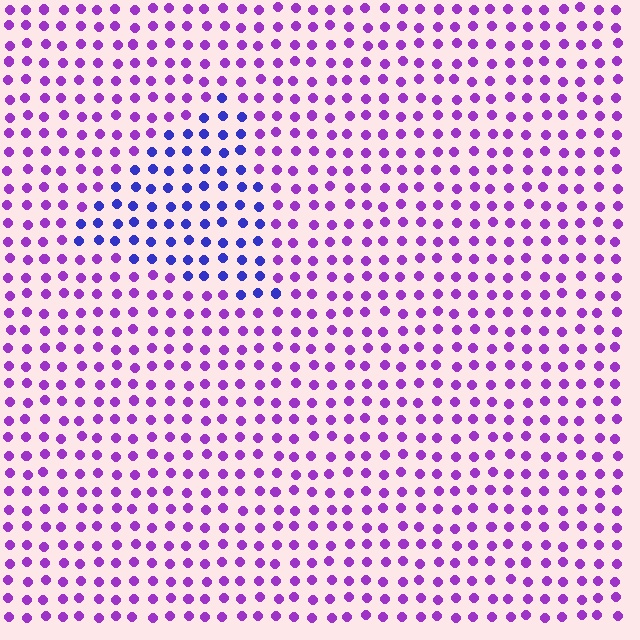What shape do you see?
I see a triangle.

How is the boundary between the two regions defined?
The boundary is defined purely by a slight shift in hue (about 44 degrees). Spacing, size, and orientation are identical on both sides.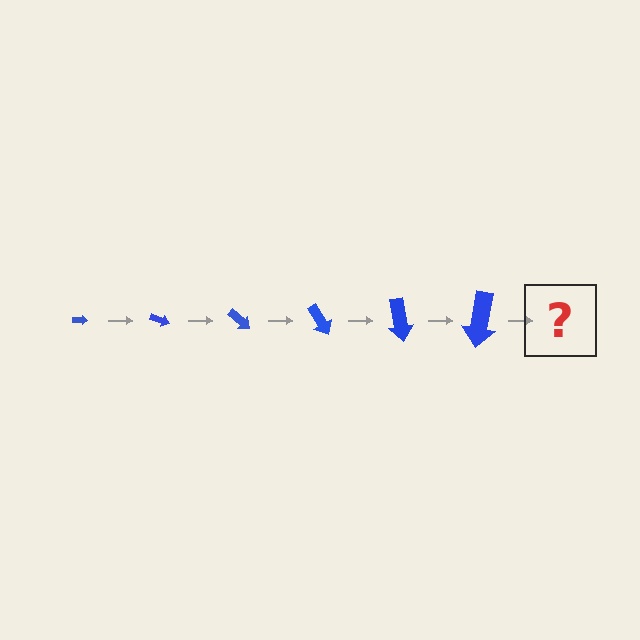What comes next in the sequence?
The next element should be an arrow, larger than the previous one and rotated 120 degrees from the start.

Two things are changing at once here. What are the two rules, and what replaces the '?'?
The two rules are that the arrow grows larger each step and it rotates 20 degrees each step. The '?' should be an arrow, larger than the previous one and rotated 120 degrees from the start.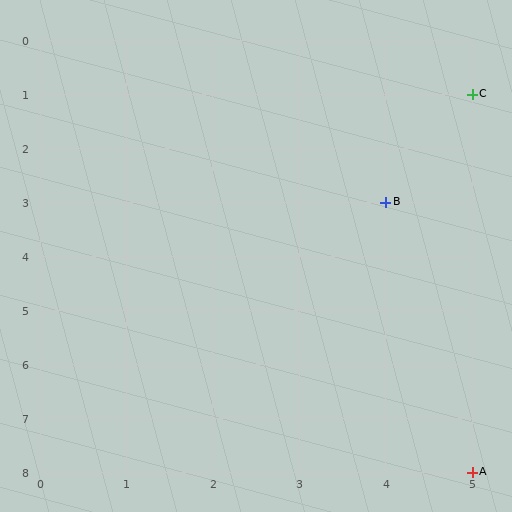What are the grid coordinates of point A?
Point A is at grid coordinates (5, 8).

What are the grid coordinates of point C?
Point C is at grid coordinates (5, 1).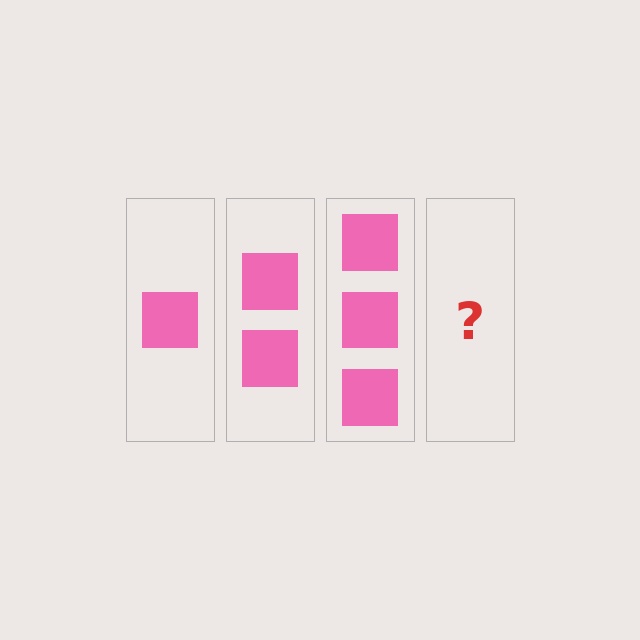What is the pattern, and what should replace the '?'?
The pattern is that each step adds one more square. The '?' should be 4 squares.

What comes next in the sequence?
The next element should be 4 squares.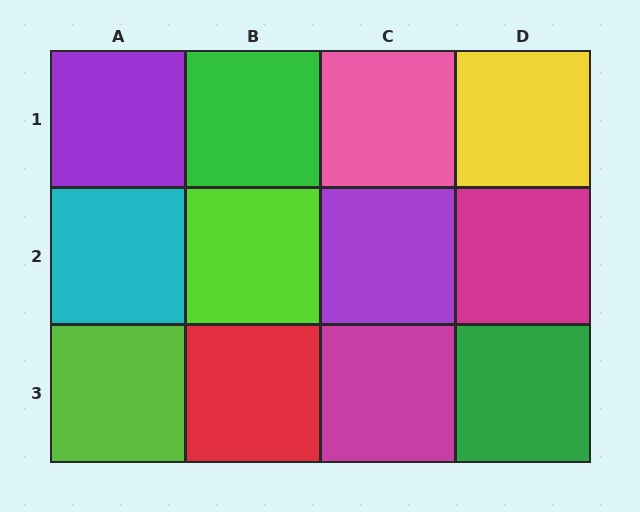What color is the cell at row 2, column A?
Cyan.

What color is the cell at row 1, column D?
Yellow.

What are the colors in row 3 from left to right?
Lime, red, magenta, green.